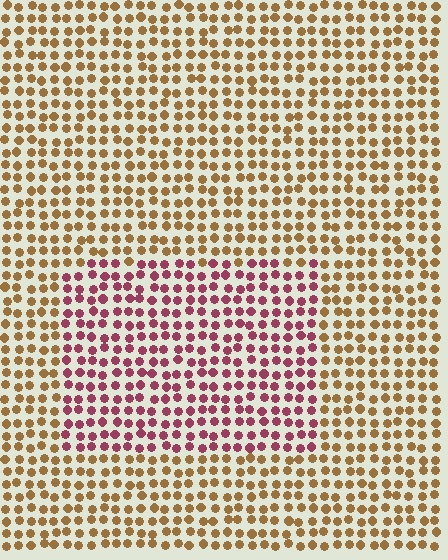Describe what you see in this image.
The image is filled with small brown elements in a uniform arrangement. A rectangle-shaped region is visible where the elements are tinted to a slightly different hue, forming a subtle color boundary.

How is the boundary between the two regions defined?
The boundary is defined purely by a slight shift in hue (about 56 degrees). Spacing, size, and orientation are identical on both sides.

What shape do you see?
I see a rectangle.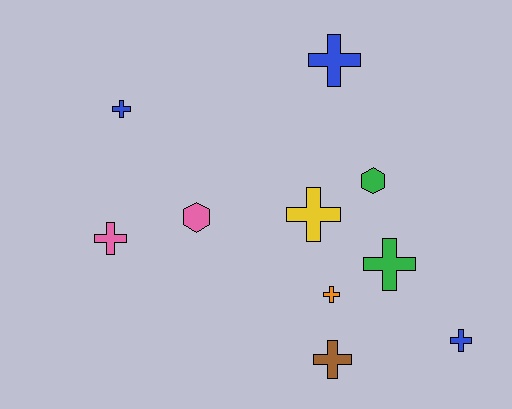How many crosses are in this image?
There are 8 crosses.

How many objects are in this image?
There are 10 objects.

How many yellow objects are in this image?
There is 1 yellow object.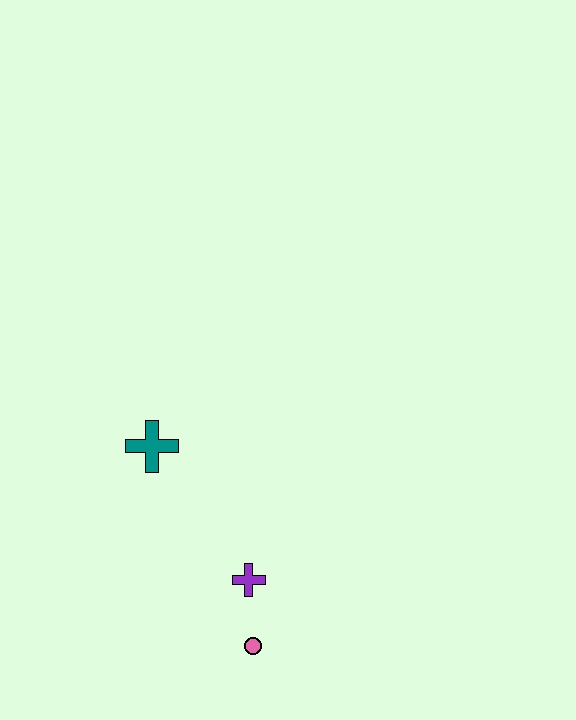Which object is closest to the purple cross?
The pink circle is closest to the purple cross.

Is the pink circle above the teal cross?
No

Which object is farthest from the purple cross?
The teal cross is farthest from the purple cross.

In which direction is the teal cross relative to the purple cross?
The teal cross is above the purple cross.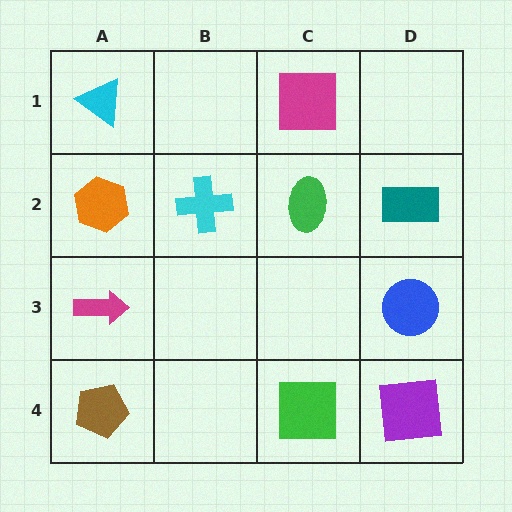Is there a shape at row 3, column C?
No, that cell is empty.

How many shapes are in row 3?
2 shapes.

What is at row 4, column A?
A brown pentagon.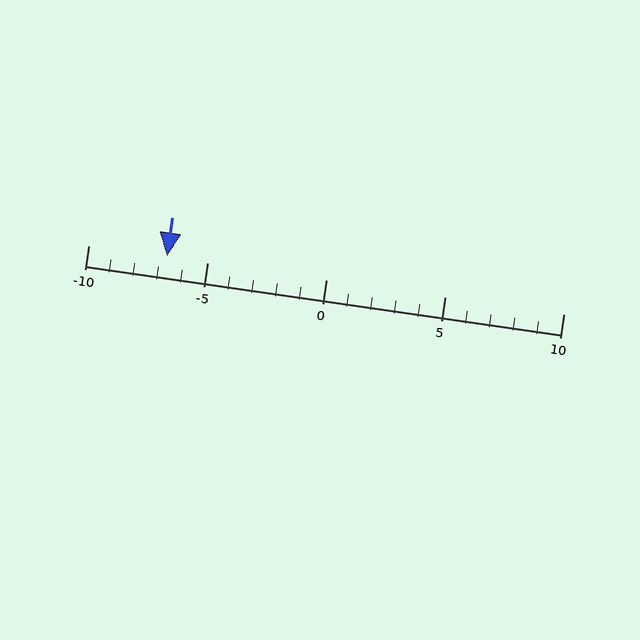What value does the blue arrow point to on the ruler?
The blue arrow points to approximately -7.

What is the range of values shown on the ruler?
The ruler shows values from -10 to 10.